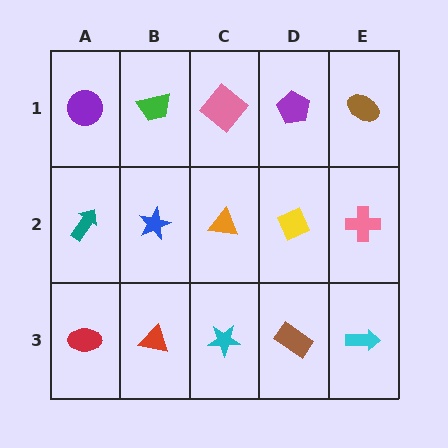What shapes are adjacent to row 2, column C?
A pink diamond (row 1, column C), a cyan star (row 3, column C), a blue star (row 2, column B), a yellow diamond (row 2, column D).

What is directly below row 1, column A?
A teal arrow.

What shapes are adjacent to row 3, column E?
A pink cross (row 2, column E), a brown rectangle (row 3, column D).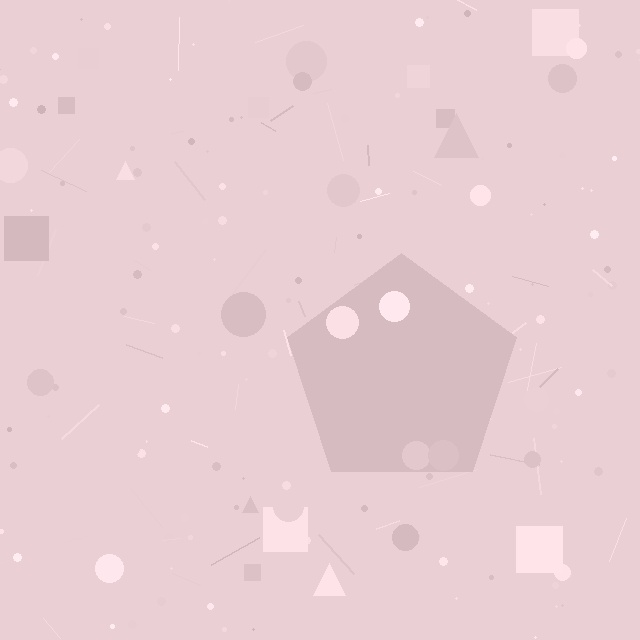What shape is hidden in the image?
A pentagon is hidden in the image.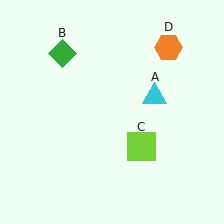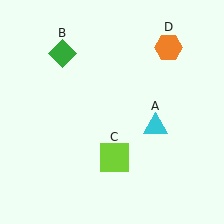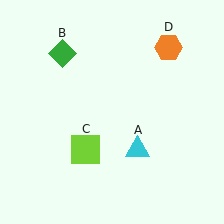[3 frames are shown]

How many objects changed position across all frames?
2 objects changed position: cyan triangle (object A), lime square (object C).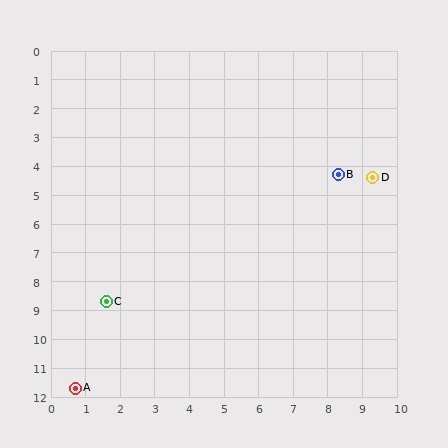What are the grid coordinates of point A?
Point A is at approximately (0.7, 11.7).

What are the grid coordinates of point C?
Point C is at approximately (1.6, 8.7).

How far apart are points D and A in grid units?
Points D and A are about 11.3 grid units apart.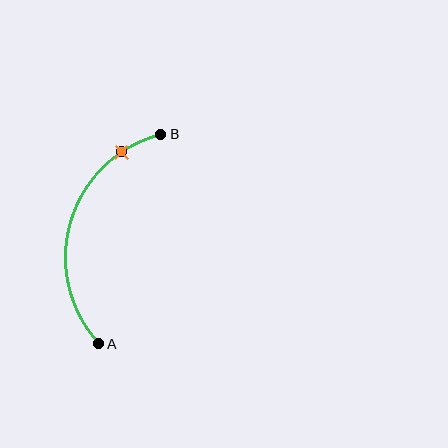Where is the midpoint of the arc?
The arc midpoint is the point on the curve farthest from the straight line joining A and B. It sits to the left of that line.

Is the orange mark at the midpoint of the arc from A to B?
No. The orange mark lies on the arc but is closer to endpoint B. The arc midpoint would be at the point on the curve equidistant along the arc from both A and B.